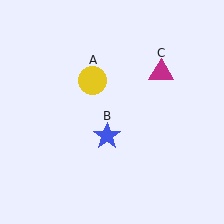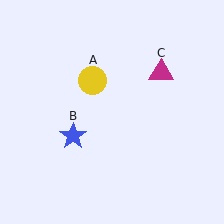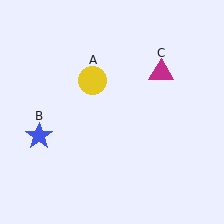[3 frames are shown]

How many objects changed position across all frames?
1 object changed position: blue star (object B).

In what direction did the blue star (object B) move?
The blue star (object B) moved left.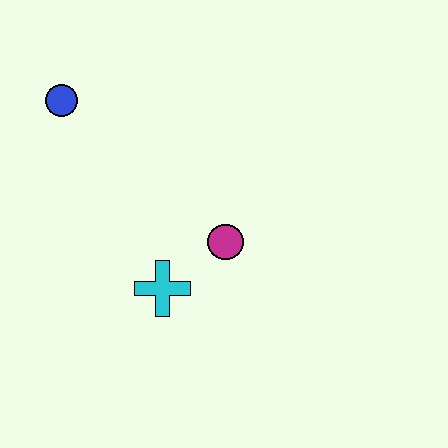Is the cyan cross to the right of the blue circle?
Yes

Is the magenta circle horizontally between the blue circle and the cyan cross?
No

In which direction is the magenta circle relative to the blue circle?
The magenta circle is to the right of the blue circle.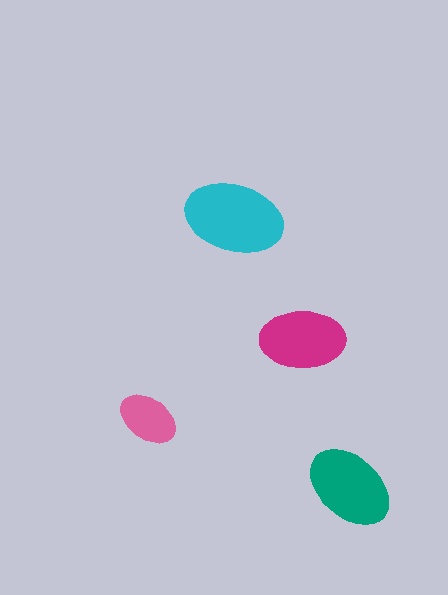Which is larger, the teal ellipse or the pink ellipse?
The teal one.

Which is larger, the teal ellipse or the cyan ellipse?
The cyan one.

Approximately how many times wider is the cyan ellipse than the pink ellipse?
About 1.5 times wider.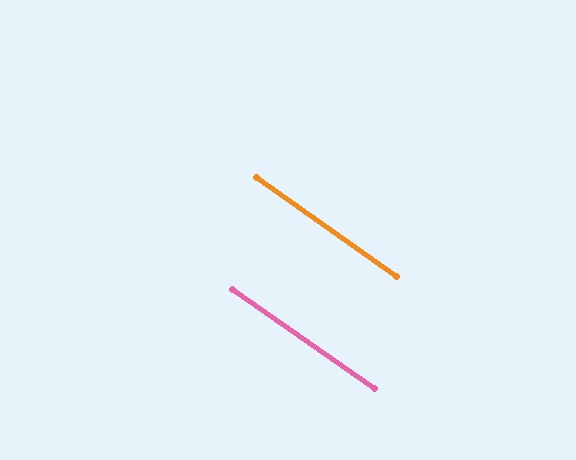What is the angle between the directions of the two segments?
Approximately 0 degrees.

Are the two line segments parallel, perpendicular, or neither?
Parallel — their directions differ by only 0.3°.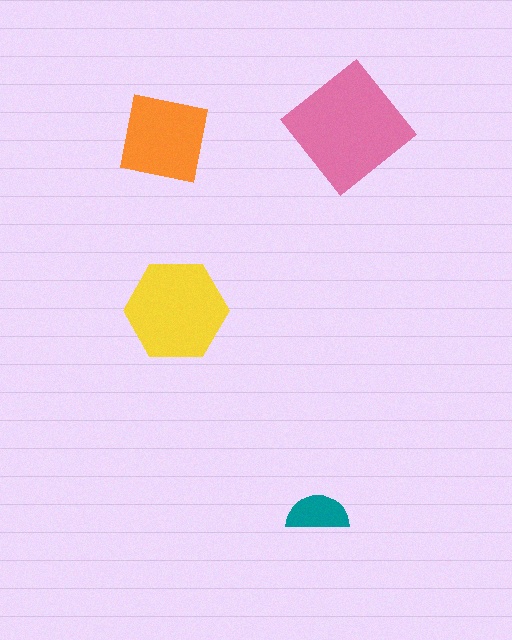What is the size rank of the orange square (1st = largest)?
3rd.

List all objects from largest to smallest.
The pink diamond, the yellow hexagon, the orange square, the teal semicircle.